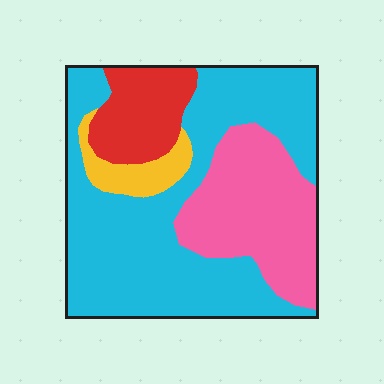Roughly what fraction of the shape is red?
Red takes up about one eighth (1/8) of the shape.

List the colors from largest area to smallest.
From largest to smallest: cyan, pink, red, yellow.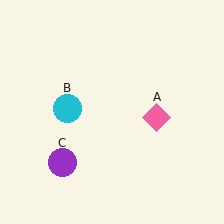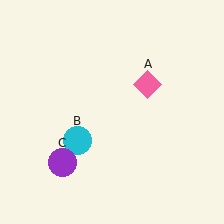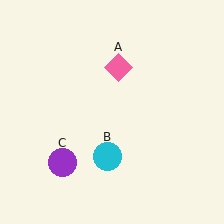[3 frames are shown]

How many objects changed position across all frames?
2 objects changed position: pink diamond (object A), cyan circle (object B).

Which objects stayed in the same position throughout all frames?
Purple circle (object C) remained stationary.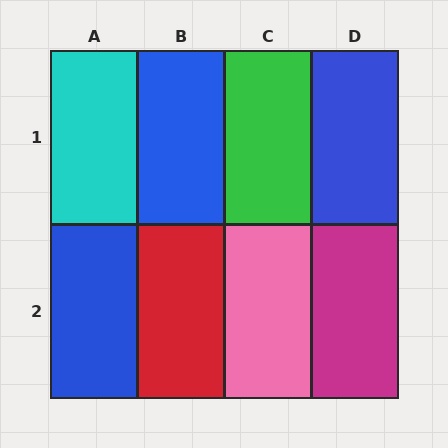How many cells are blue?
3 cells are blue.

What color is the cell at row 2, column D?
Magenta.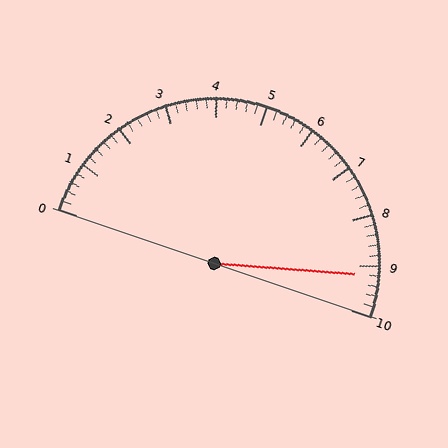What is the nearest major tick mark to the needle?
The nearest major tick mark is 9.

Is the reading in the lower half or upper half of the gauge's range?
The reading is in the upper half of the range (0 to 10).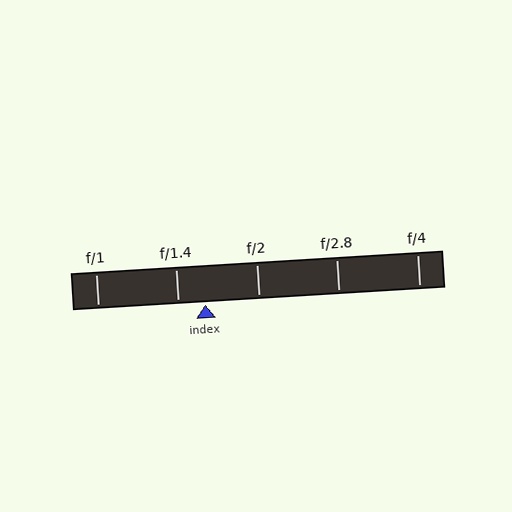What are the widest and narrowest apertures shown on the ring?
The widest aperture shown is f/1 and the narrowest is f/4.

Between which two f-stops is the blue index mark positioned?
The index mark is between f/1.4 and f/2.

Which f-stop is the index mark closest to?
The index mark is closest to f/1.4.